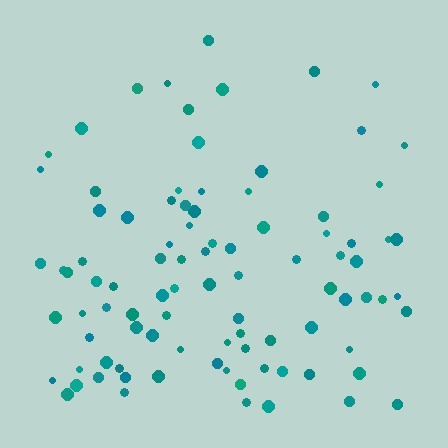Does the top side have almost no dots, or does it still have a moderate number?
Still a moderate number, just noticeably fewer than the bottom.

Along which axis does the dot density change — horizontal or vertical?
Vertical.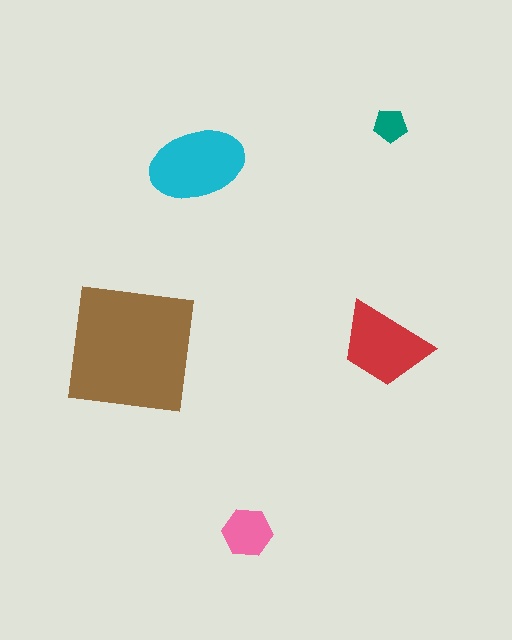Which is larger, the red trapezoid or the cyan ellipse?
The cyan ellipse.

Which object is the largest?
The brown square.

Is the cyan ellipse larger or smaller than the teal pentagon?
Larger.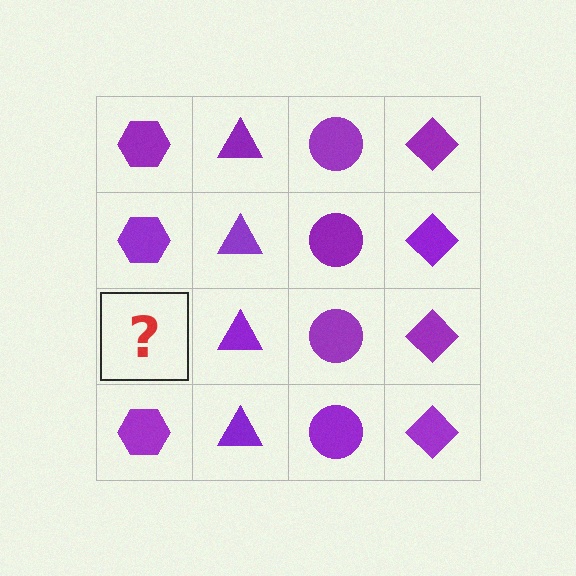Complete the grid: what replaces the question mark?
The question mark should be replaced with a purple hexagon.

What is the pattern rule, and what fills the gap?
The rule is that each column has a consistent shape. The gap should be filled with a purple hexagon.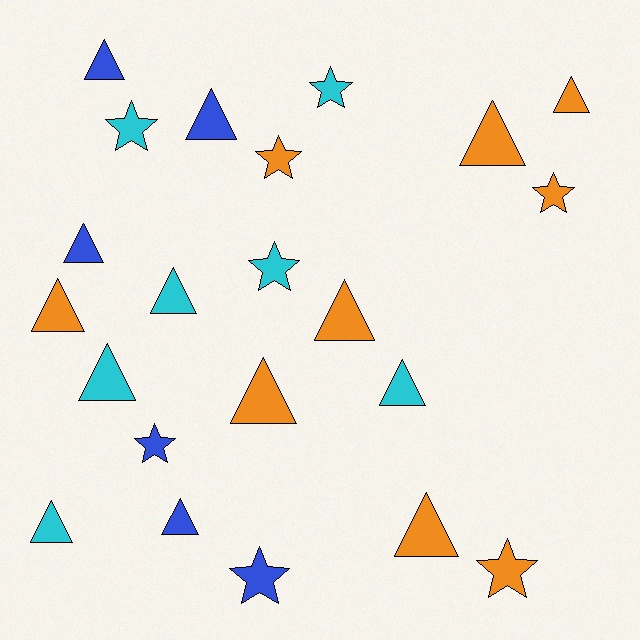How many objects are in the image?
There are 22 objects.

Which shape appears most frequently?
Triangle, with 14 objects.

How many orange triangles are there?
There are 6 orange triangles.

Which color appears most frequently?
Orange, with 9 objects.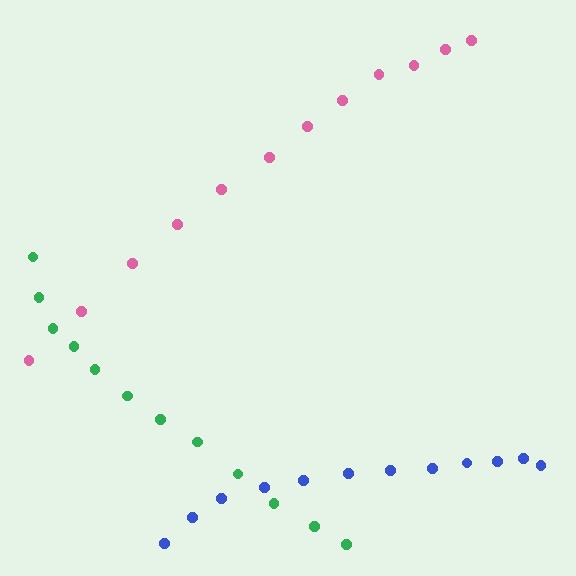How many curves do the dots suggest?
There are 3 distinct paths.